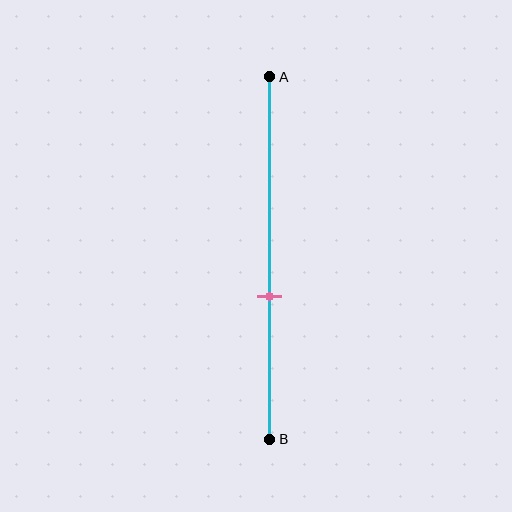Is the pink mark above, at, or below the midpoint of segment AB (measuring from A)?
The pink mark is below the midpoint of segment AB.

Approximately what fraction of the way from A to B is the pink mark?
The pink mark is approximately 60% of the way from A to B.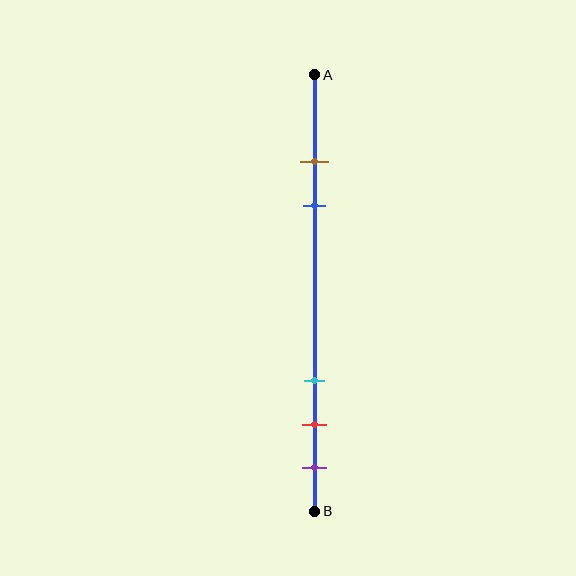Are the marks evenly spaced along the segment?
No, the marks are not evenly spaced.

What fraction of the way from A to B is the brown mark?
The brown mark is approximately 20% (0.2) of the way from A to B.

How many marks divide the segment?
There are 5 marks dividing the segment.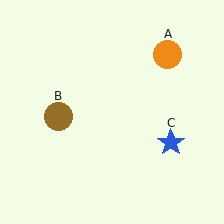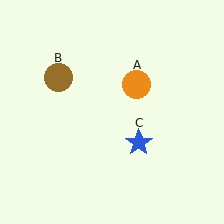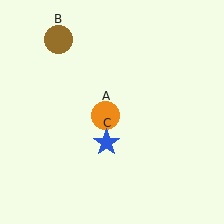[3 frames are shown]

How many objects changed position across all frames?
3 objects changed position: orange circle (object A), brown circle (object B), blue star (object C).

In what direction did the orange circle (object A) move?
The orange circle (object A) moved down and to the left.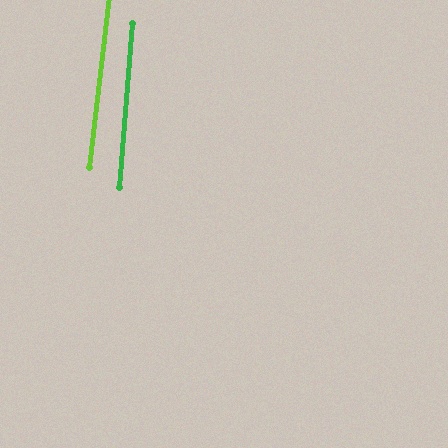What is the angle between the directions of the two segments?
Approximately 2 degrees.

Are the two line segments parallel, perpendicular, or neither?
Parallel — their directions differ by only 1.9°.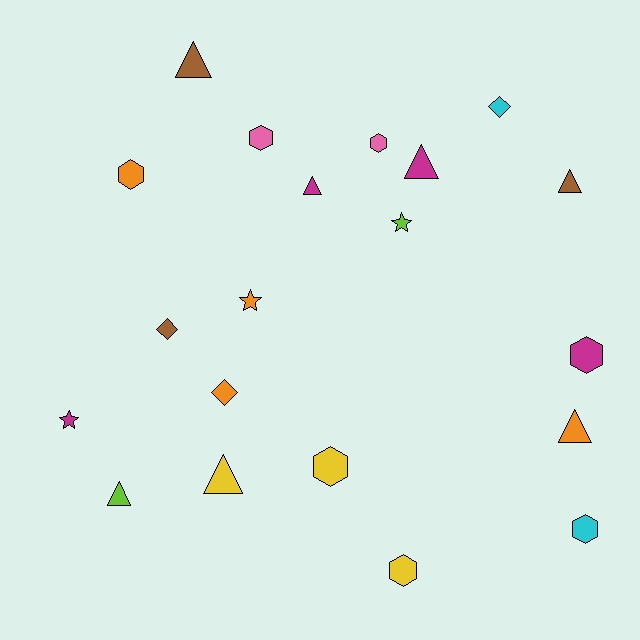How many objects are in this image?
There are 20 objects.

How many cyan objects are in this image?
There are 2 cyan objects.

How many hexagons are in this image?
There are 7 hexagons.